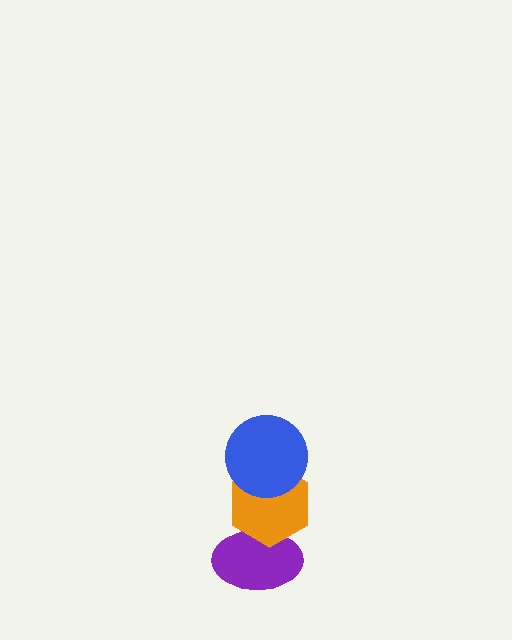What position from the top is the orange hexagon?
The orange hexagon is 2nd from the top.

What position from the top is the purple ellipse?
The purple ellipse is 3rd from the top.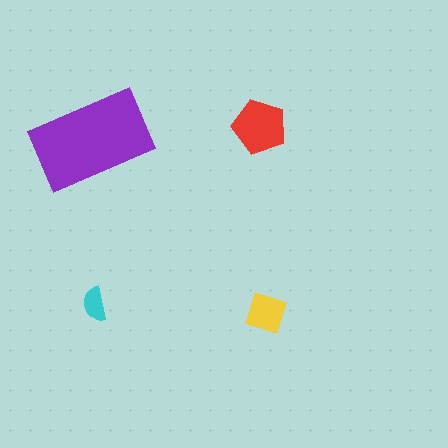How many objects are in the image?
There are 4 objects in the image.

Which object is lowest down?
The yellow diamond is bottommost.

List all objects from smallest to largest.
The cyan semicircle, the yellow diamond, the red pentagon, the purple rectangle.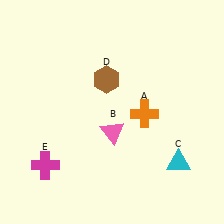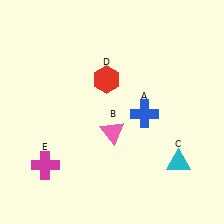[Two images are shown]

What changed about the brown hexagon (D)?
In Image 1, D is brown. In Image 2, it changed to red.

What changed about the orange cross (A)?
In Image 1, A is orange. In Image 2, it changed to blue.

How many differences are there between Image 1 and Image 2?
There are 2 differences between the two images.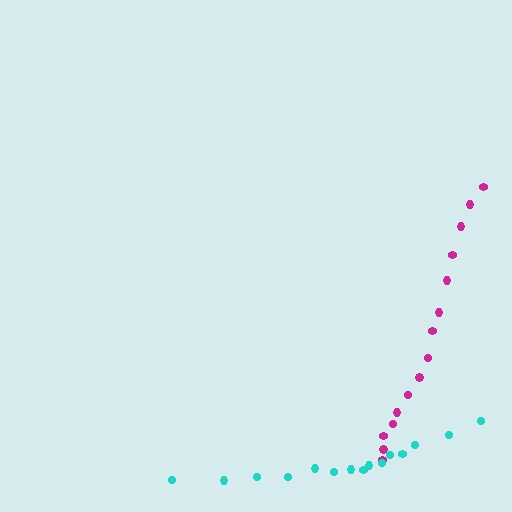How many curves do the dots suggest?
There are 2 distinct paths.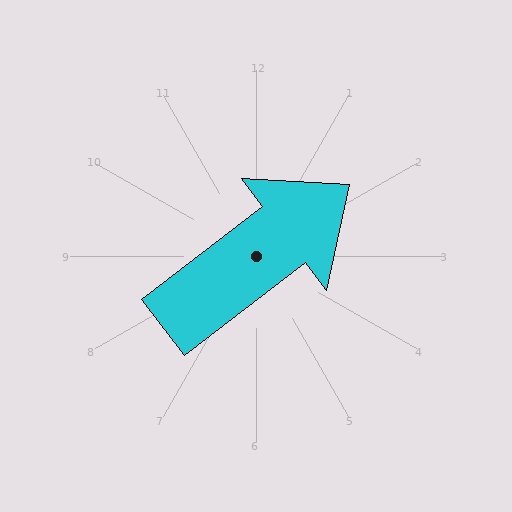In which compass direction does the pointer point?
Northeast.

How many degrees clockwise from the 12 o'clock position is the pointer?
Approximately 53 degrees.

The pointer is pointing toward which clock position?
Roughly 2 o'clock.